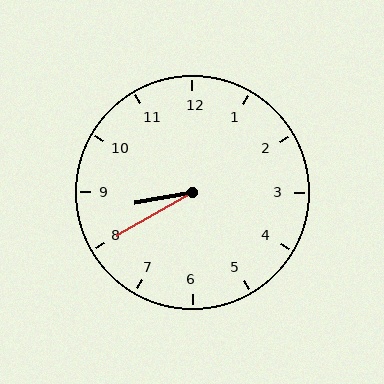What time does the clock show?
8:40.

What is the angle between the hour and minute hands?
Approximately 20 degrees.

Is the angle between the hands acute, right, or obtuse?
It is acute.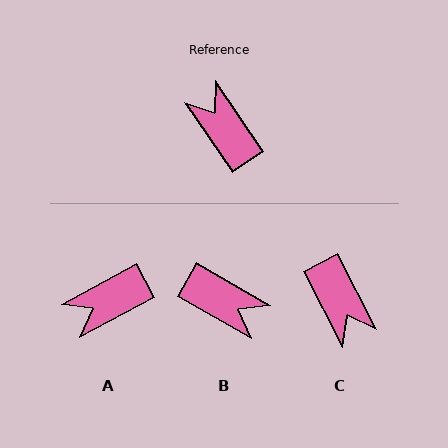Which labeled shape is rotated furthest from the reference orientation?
C, about 173 degrees away.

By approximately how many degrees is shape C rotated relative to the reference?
Approximately 173 degrees counter-clockwise.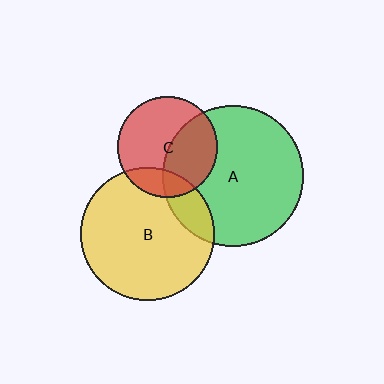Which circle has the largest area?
Circle A (green).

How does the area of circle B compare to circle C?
Approximately 1.8 times.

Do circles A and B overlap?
Yes.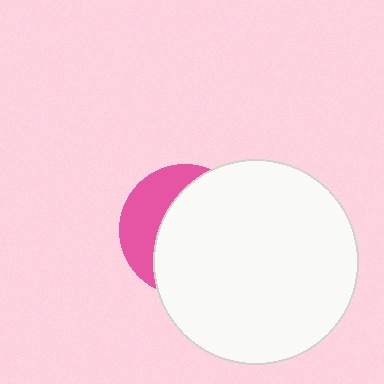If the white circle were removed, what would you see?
You would see the complete pink circle.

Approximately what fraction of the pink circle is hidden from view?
Roughly 67% of the pink circle is hidden behind the white circle.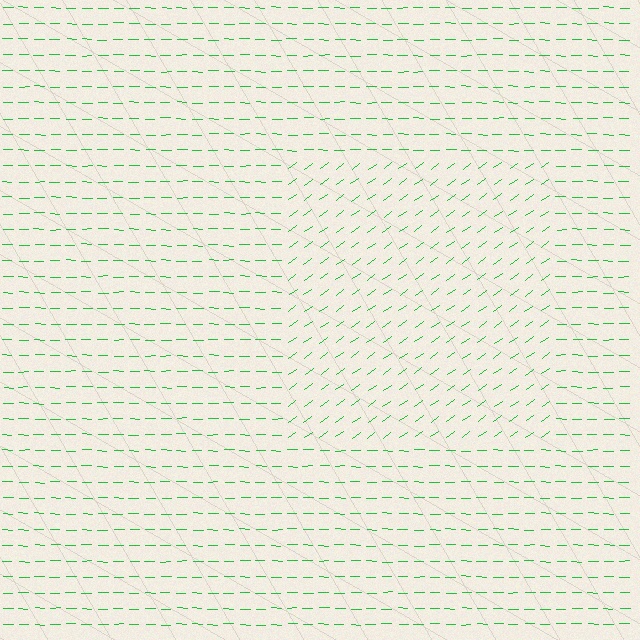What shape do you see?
I see a rectangle.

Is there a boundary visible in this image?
Yes, there is a texture boundary formed by a change in line orientation.